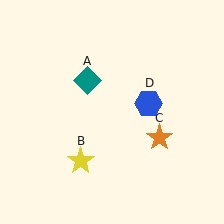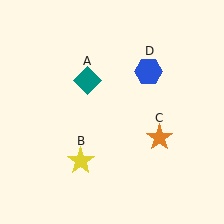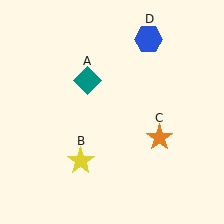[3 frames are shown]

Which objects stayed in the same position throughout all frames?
Teal diamond (object A) and yellow star (object B) and orange star (object C) remained stationary.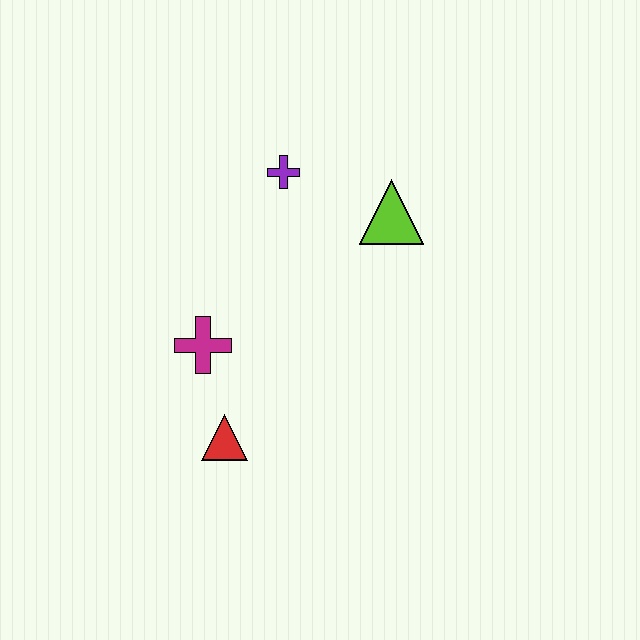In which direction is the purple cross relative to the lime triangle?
The purple cross is to the left of the lime triangle.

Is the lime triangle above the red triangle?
Yes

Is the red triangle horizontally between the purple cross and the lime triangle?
No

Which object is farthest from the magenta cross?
The lime triangle is farthest from the magenta cross.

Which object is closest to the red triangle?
The magenta cross is closest to the red triangle.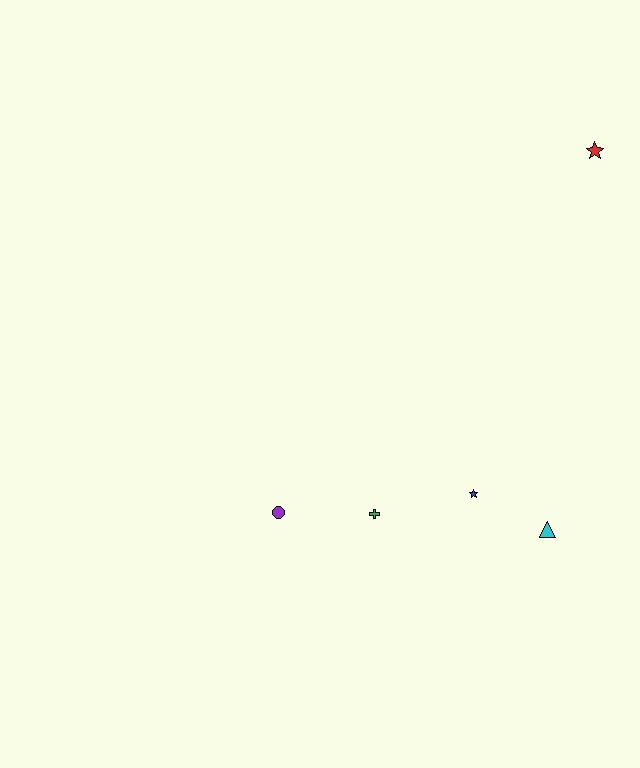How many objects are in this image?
There are 5 objects.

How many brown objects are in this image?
There are no brown objects.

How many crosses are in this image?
There is 1 cross.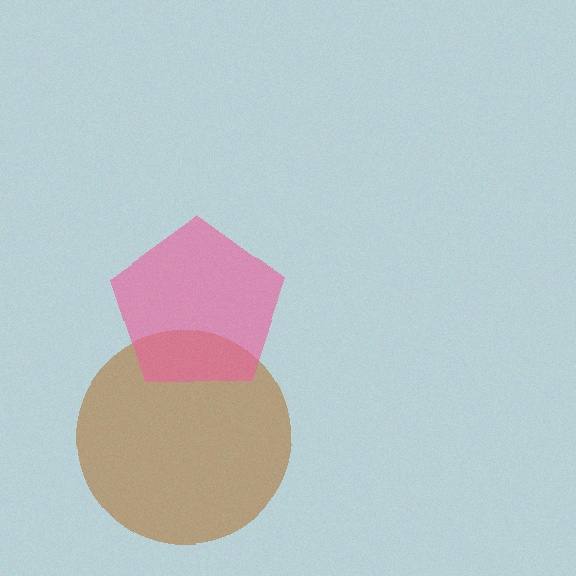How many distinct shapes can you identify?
There are 2 distinct shapes: a brown circle, a pink pentagon.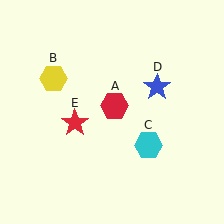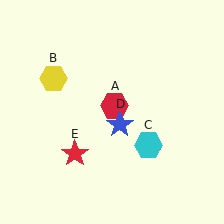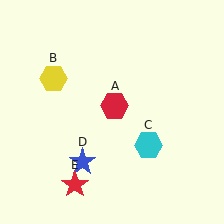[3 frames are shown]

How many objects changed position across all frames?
2 objects changed position: blue star (object D), red star (object E).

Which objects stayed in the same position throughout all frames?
Red hexagon (object A) and yellow hexagon (object B) and cyan hexagon (object C) remained stationary.